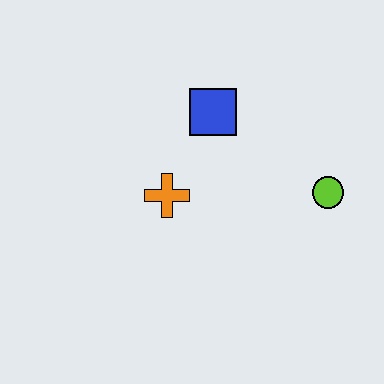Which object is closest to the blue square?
The orange cross is closest to the blue square.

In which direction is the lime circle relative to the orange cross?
The lime circle is to the right of the orange cross.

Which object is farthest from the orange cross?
The lime circle is farthest from the orange cross.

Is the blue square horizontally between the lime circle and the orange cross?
Yes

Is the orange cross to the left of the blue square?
Yes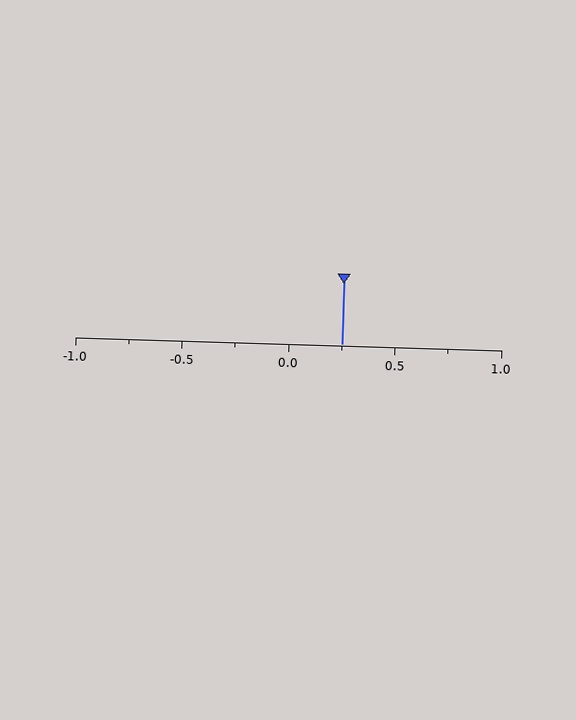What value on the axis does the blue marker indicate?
The marker indicates approximately 0.25.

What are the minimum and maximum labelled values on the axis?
The axis runs from -1.0 to 1.0.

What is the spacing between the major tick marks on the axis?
The major ticks are spaced 0.5 apart.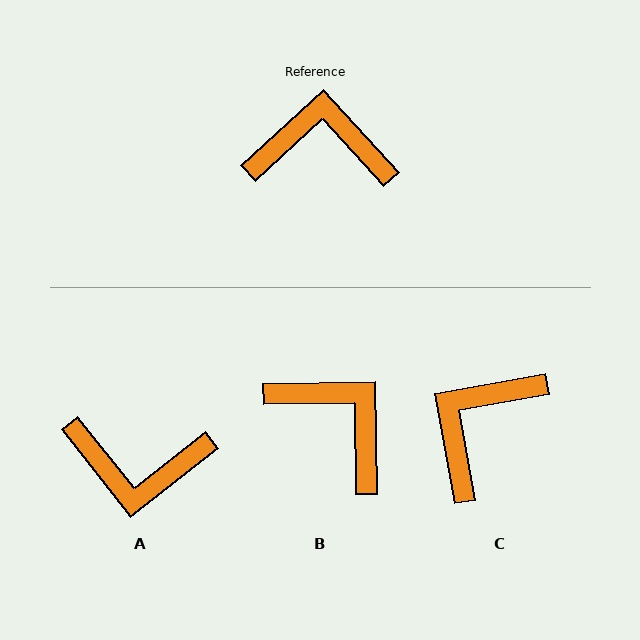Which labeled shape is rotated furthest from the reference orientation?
A, about 176 degrees away.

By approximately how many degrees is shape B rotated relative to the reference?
Approximately 42 degrees clockwise.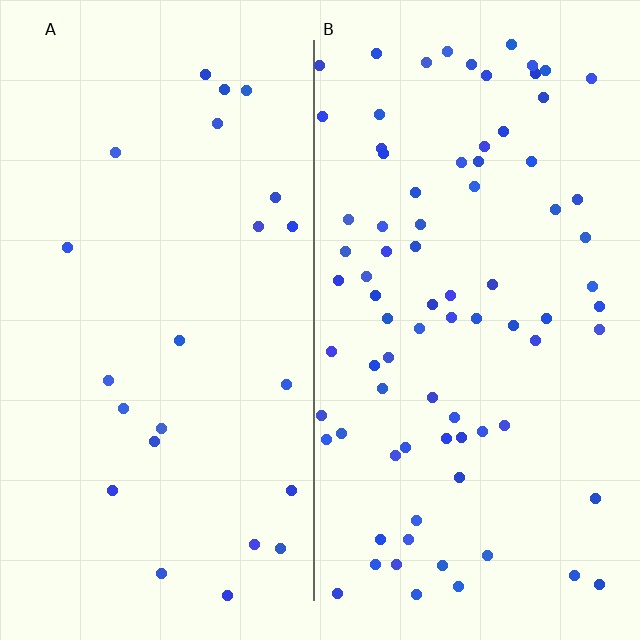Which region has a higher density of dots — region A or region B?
B (the right).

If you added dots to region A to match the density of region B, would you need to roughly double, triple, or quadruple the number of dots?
Approximately triple.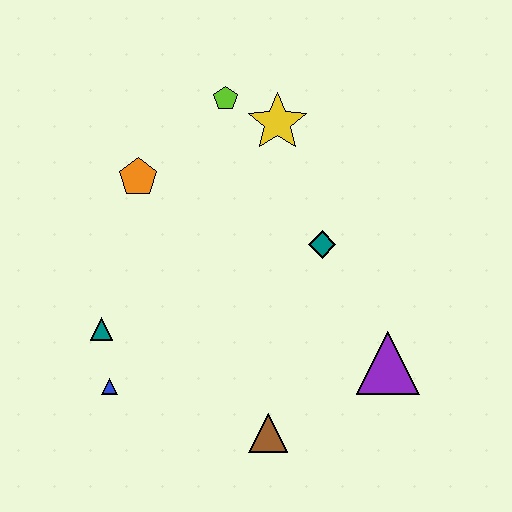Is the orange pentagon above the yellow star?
No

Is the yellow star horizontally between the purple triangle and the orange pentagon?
Yes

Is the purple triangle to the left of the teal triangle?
No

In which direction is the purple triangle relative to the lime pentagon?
The purple triangle is below the lime pentagon.